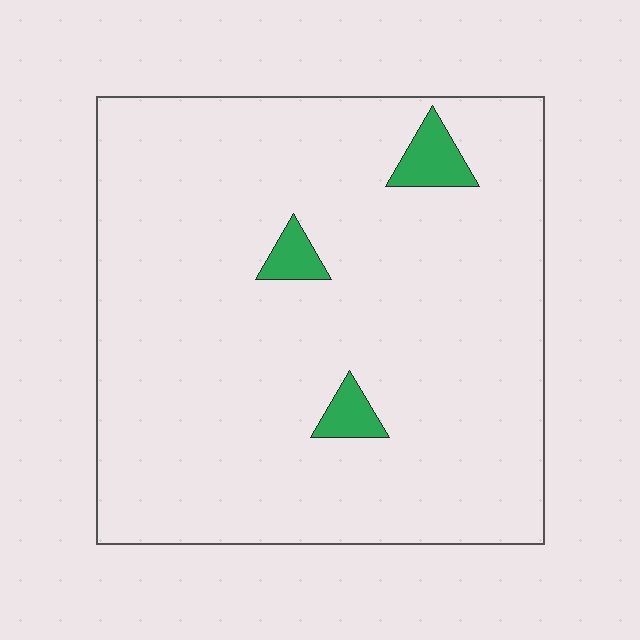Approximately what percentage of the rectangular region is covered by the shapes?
Approximately 5%.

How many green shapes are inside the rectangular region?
3.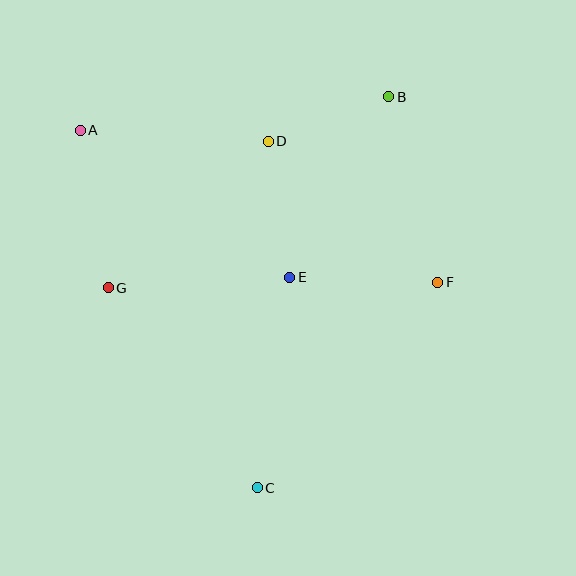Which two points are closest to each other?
Points B and D are closest to each other.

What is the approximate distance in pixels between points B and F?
The distance between B and F is approximately 192 pixels.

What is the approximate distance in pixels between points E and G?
The distance between E and G is approximately 181 pixels.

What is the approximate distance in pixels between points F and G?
The distance between F and G is approximately 329 pixels.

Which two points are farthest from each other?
Points B and C are farthest from each other.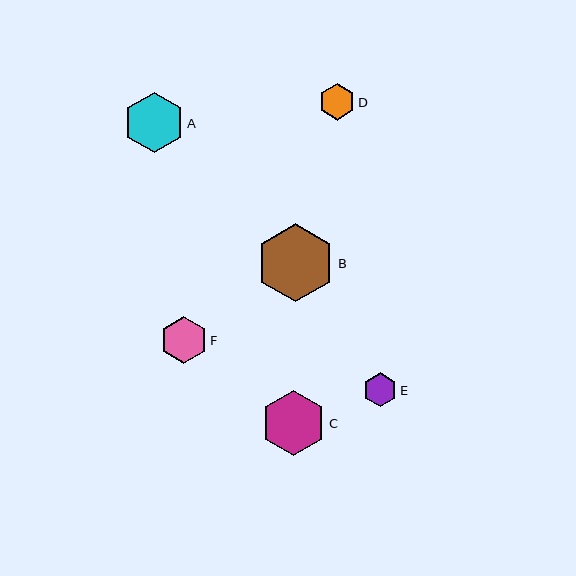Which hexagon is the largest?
Hexagon B is the largest with a size of approximately 78 pixels.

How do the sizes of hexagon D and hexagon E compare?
Hexagon D and hexagon E are approximately the same size.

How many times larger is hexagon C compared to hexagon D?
Hexagon C is approximately 1.8 times the size of hexagon D.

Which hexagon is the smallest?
Hexagon E is the smallest with a size of approximately 34 pixels.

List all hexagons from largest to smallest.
From largest to smallest: B, C, A, F, D, E.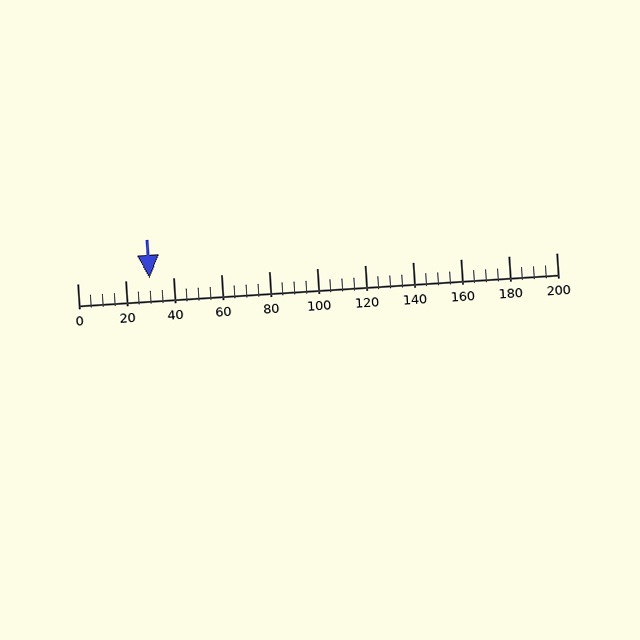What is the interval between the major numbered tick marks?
The major tick marks are spaced 20 units apart.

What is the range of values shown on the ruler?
The ruler shows values from 0 to 200.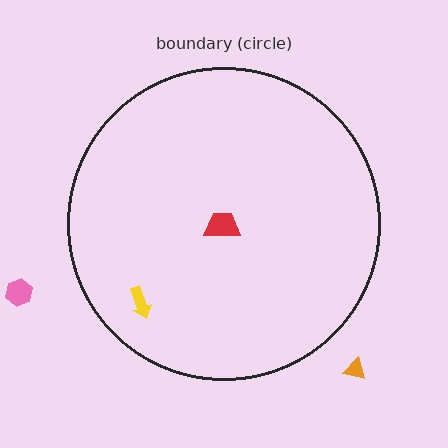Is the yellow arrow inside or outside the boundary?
Inside.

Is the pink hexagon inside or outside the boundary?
Outside.